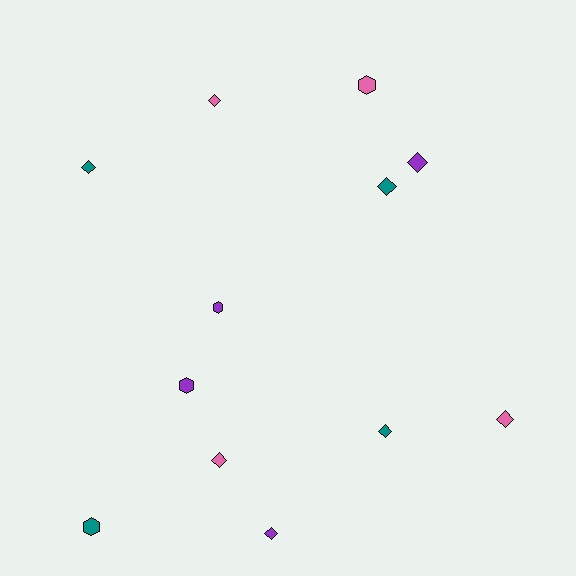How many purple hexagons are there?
There are 2 purple hexagons.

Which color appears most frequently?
Teal, with 4 objects.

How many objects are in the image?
There are 12 objects.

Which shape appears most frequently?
Diamond, with 8 objects.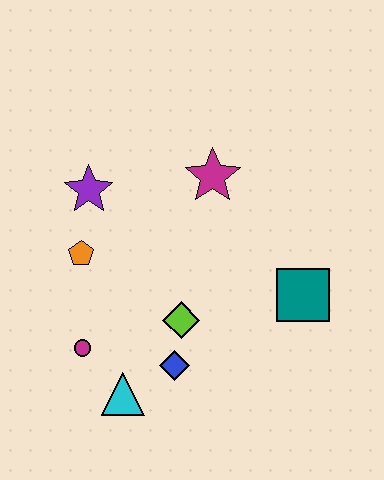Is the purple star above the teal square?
Yes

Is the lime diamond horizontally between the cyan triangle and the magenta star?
Yes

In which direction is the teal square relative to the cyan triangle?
The teal square is to the right of the cyan triangle.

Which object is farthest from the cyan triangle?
The magenta star is farthest from the cyan triangle.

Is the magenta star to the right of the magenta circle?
Yes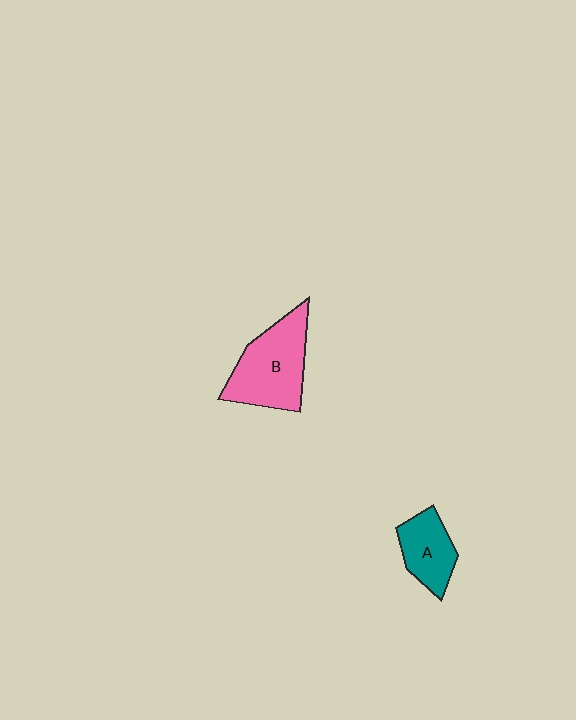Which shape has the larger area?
Shape B (pink).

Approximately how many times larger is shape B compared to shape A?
Approximately 1.7 times.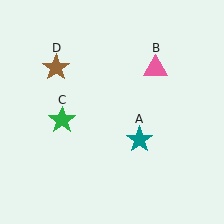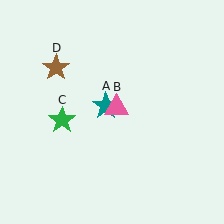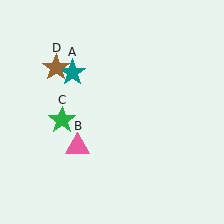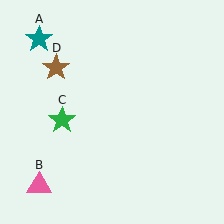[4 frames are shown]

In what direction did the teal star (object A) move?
The teal star (object A) moved up and to the left.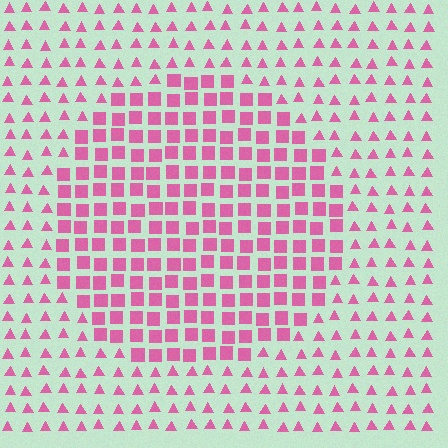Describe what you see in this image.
The image is filled with small pink elements arranged in a uniform grid. A circle-shaped region contains squares, while the surrounding area contains triangles. The boundary is defined purely by the change in element shape.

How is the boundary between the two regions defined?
The boundary is defined by a change in element shape: squares inside vs. triangles outside. All elements share the same color and spacing.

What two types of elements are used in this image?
The image uses squares inside the circle region and triangles outside it.